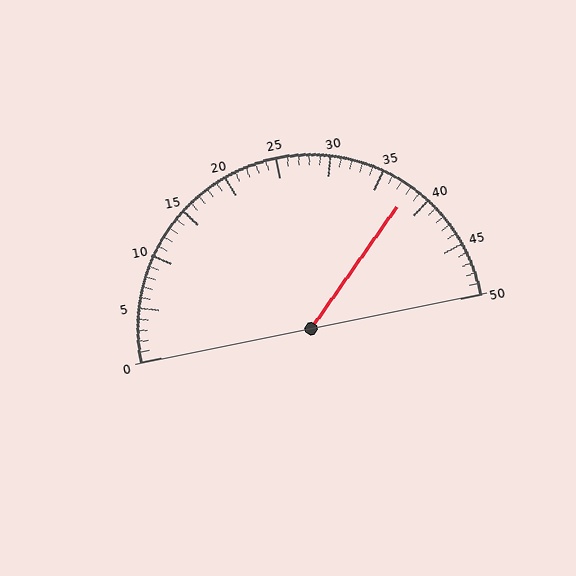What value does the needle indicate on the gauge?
The needle indicates approximately 38.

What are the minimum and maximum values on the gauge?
The gauge ranges from 0 to 50.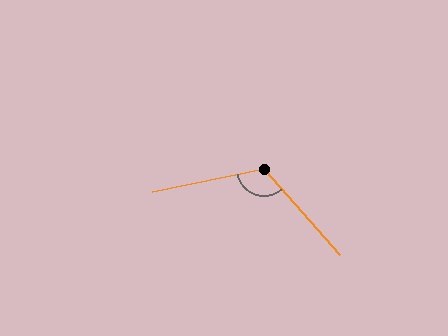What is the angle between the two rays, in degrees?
Approximately 119 degrees.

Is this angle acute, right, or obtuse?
It is obtuse.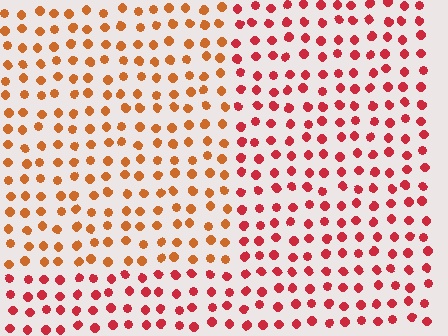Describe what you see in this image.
The image is filled with small red elements in a uniform arrangement. A rectangle-shaped region is visible where the elements are tinted to a slightly different hue, forming a subtle color boundary.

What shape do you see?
I see a rectangle.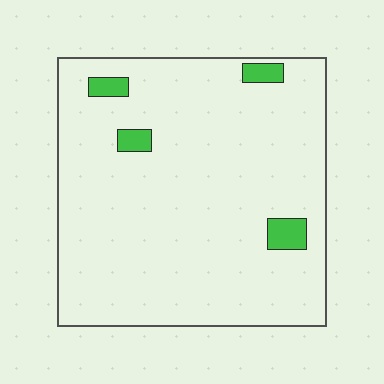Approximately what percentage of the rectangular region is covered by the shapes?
Approximately 5%.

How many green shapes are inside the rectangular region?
4.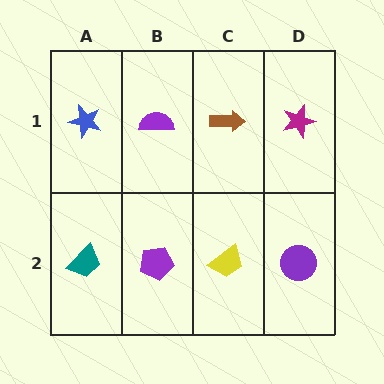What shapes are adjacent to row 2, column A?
A blue star (row 1, column A), a purple pentagon (row 2, column B).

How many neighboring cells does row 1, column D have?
2.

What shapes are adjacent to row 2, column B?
A purple semicircle (row 1, column B), a teal trapezoid (row 2, column A), a yellow trapezoid (row 2, column C).